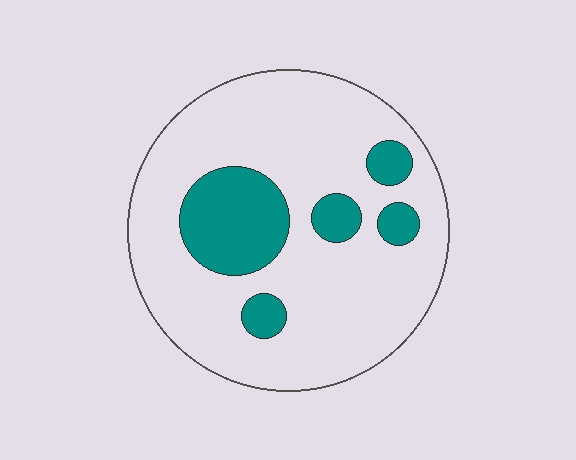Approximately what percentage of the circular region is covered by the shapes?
Approximately 20%.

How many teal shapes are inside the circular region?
5.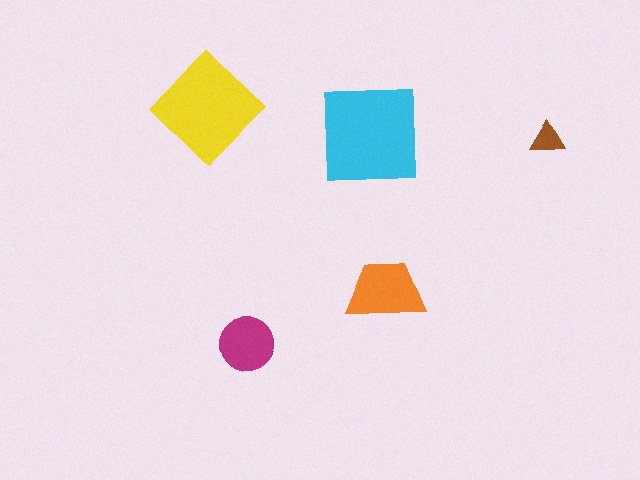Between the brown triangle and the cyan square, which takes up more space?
The cyan square.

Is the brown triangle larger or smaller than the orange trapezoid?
Smaller.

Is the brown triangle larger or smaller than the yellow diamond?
Smaller.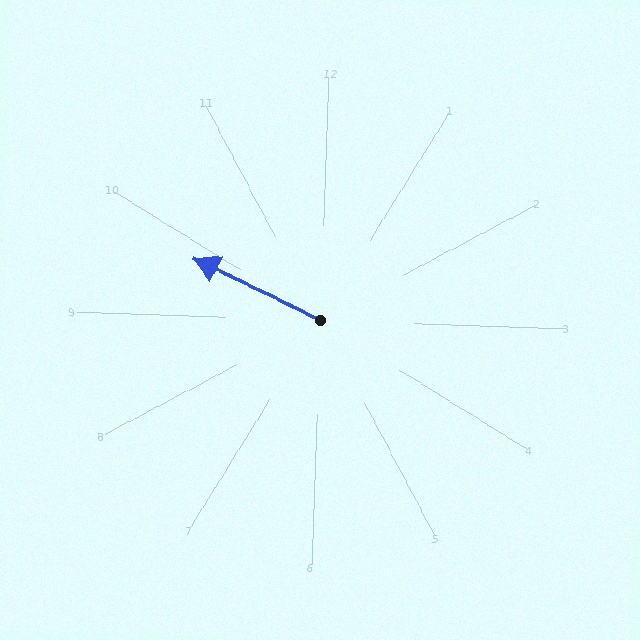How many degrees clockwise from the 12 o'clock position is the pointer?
Approximately 294 degrees.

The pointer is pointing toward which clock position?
Roughly 10 o'clock.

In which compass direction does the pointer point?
Northwest.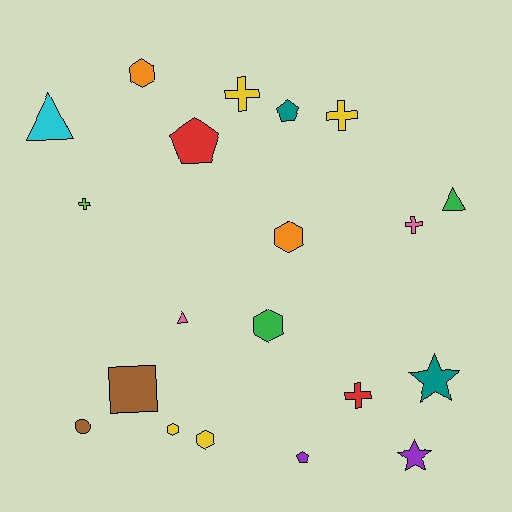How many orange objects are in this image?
There are 2 orange objects.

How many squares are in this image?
There is 1 square.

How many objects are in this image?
There are 20 objects.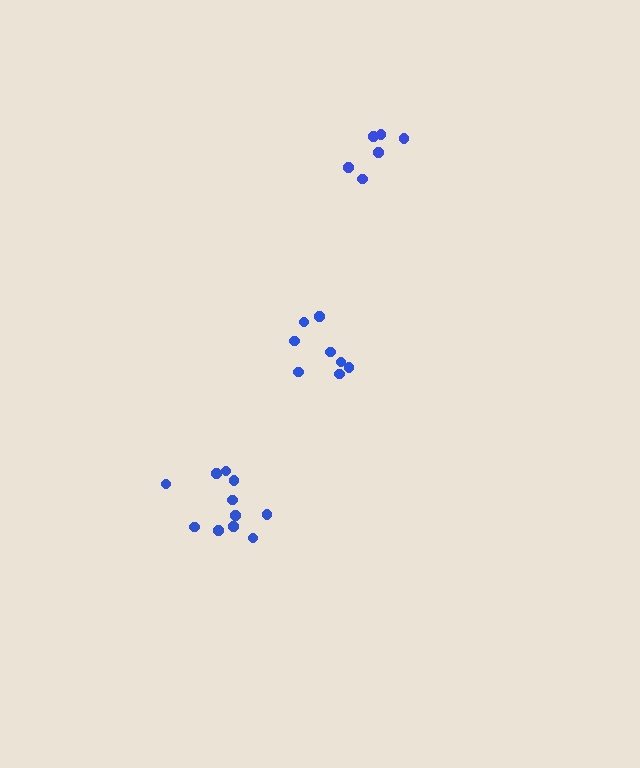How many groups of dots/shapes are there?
There are 3 groups.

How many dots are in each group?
Group 1: 6 dots, Group 2: 8 dots, Group 3: 11 dots (25 total).